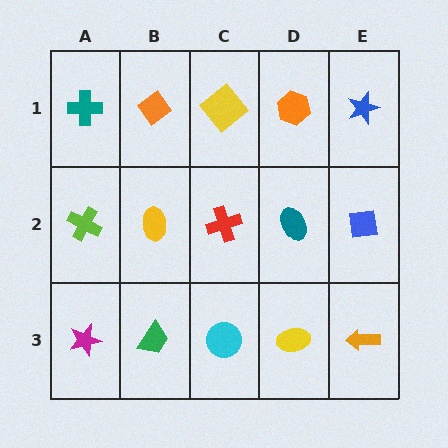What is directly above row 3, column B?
A yellow ellipse.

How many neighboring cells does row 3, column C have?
3.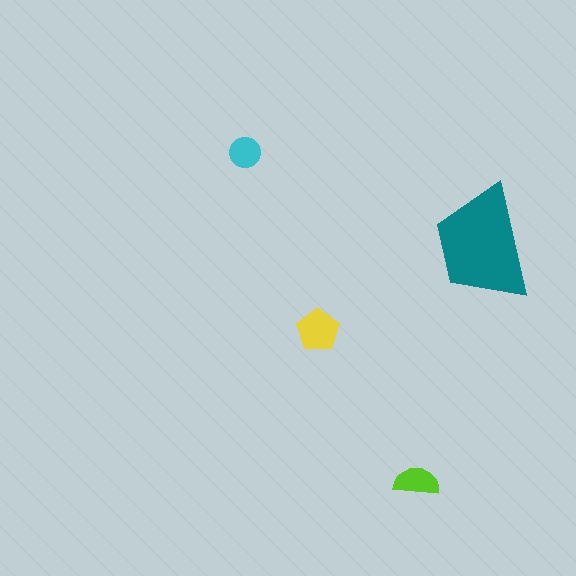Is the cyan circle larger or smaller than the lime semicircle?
Smaller.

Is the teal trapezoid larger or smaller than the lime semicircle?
Larger.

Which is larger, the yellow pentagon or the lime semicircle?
The yellow pentagon.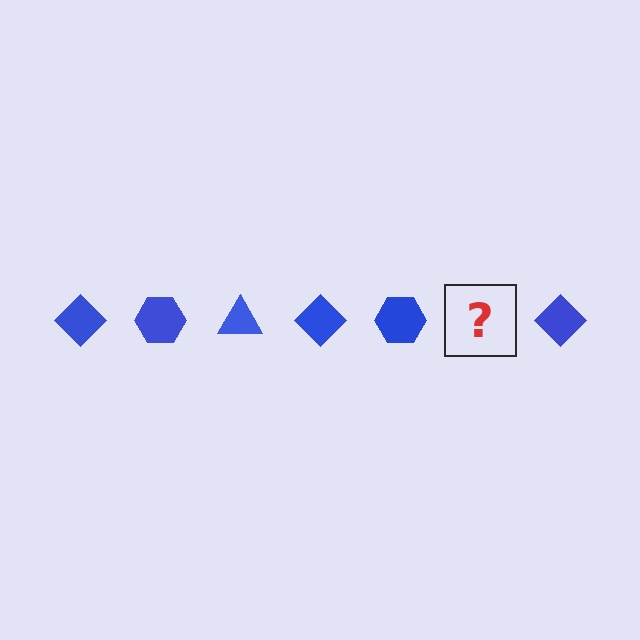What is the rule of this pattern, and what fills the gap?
The rule is that the pattern cycles through diamond, hexagon, triangle shapes in blue. The gap should be filled with a blue triangle.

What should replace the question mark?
The question mark should be replaced with a blue triangle.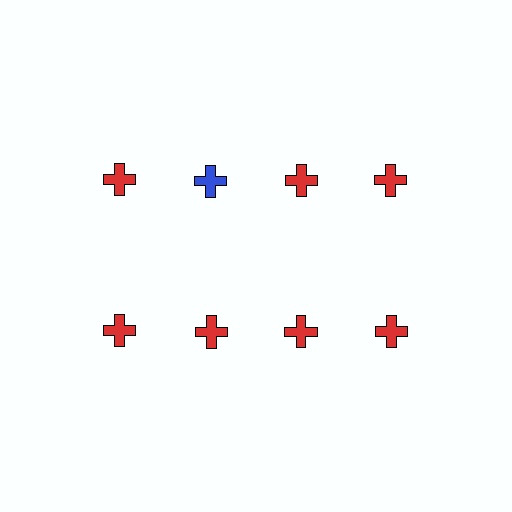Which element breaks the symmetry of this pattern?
The blue cross in the top row, second from left column breaks the symmetry. All other shapes are red crosses.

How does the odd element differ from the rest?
It has a different color: blue instead of red.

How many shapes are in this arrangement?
There are 8 shapes arranged in a grid pattern.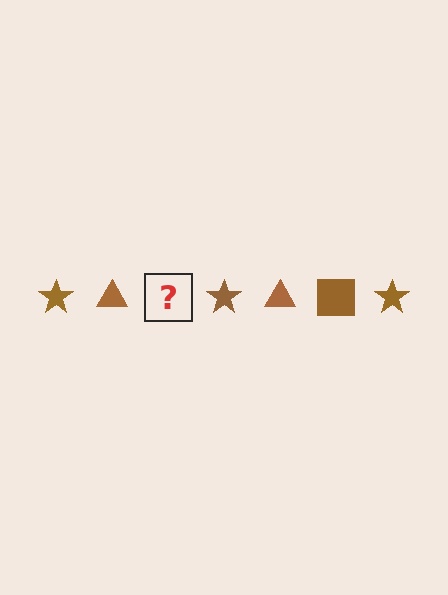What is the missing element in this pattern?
The missing element is a brown square.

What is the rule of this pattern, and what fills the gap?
The rule is that the pattern cycles through star, triangle, square shapes in brown. The gap should be filled with a brown square.